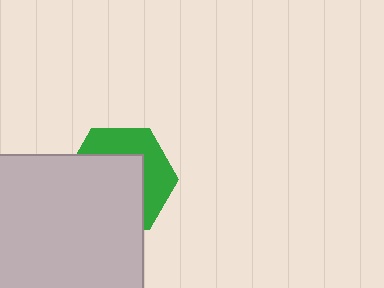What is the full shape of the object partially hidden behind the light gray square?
The partially hidden object is a green hexagon.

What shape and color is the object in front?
The object in front is a light gray square.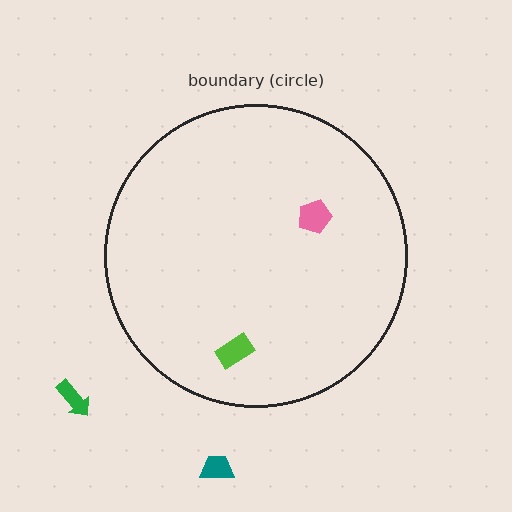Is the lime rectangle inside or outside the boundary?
Inside.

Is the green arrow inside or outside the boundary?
Outside.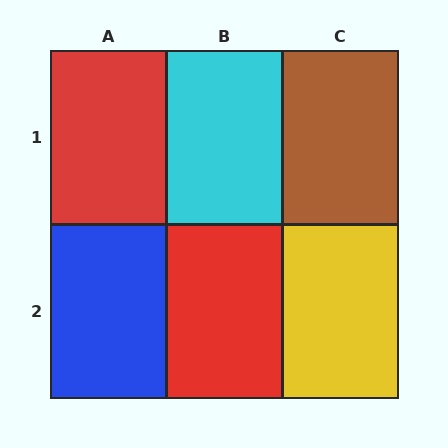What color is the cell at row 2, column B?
Red.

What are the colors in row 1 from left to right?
Red, cyan, brown.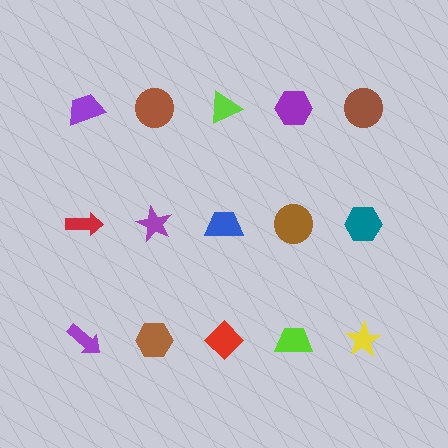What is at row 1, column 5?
A brown circle.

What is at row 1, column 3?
A lime triangle.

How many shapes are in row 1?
5 shapes.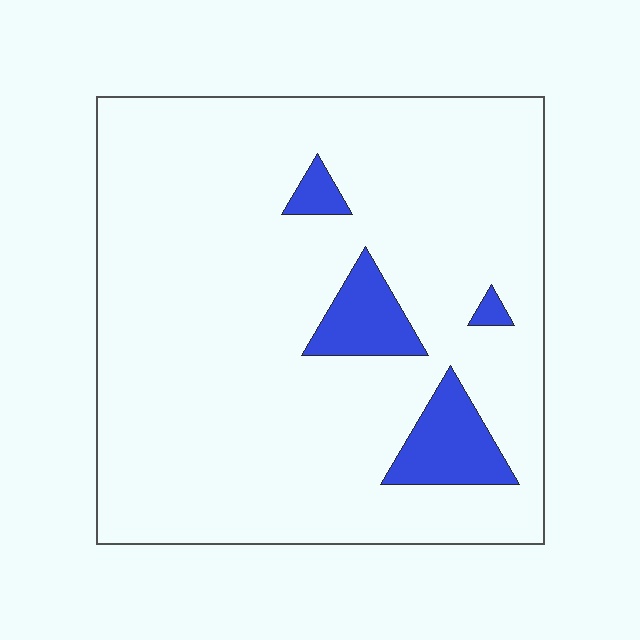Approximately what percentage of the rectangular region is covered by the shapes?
Approximately 10%.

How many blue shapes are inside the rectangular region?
4.